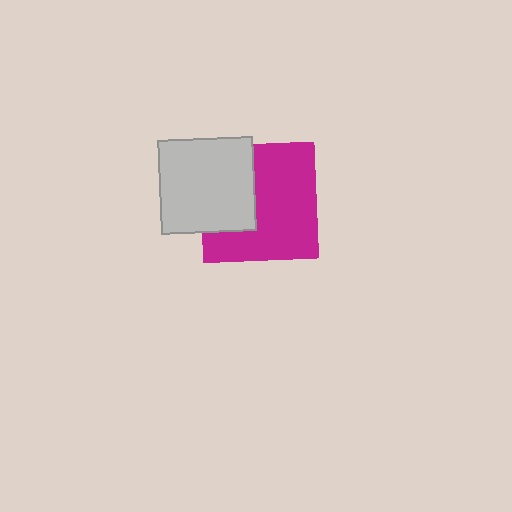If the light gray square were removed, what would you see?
You would see the complete magenta square.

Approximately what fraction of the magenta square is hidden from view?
Roughly 35% of the magenta square is hidden behind the light gray square.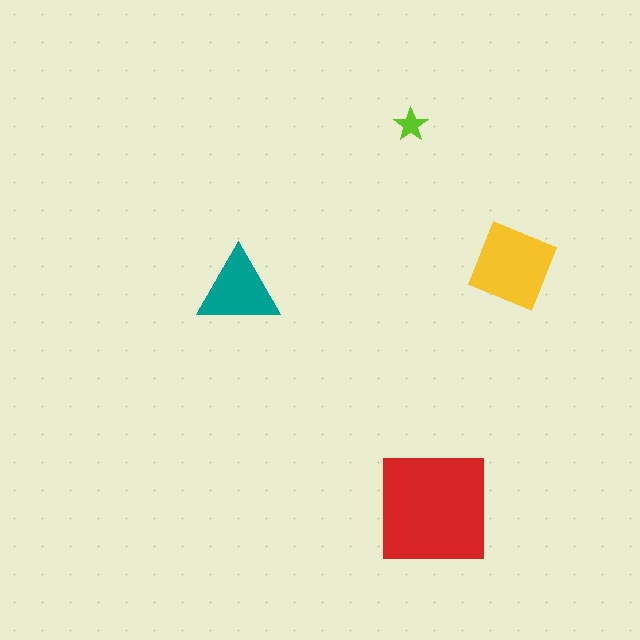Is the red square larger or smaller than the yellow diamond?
Larger.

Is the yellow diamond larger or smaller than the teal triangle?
Larger.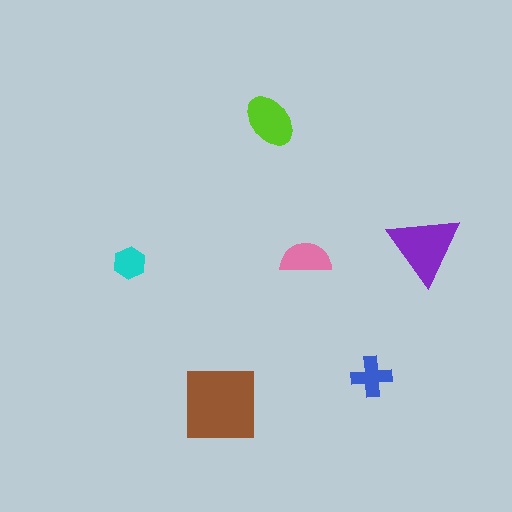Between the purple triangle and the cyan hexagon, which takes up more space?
The purple triangle.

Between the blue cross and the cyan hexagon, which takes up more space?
The blue cross.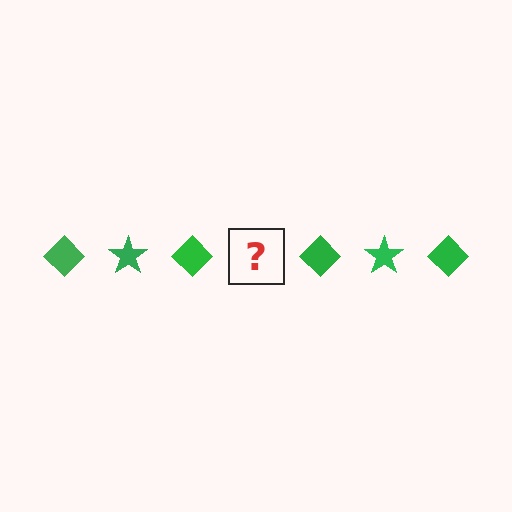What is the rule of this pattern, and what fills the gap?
The rule is that the pattern cycles through diamond, star shapes in green. The gap should be filled with a green star.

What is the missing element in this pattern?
The missing element is a green star.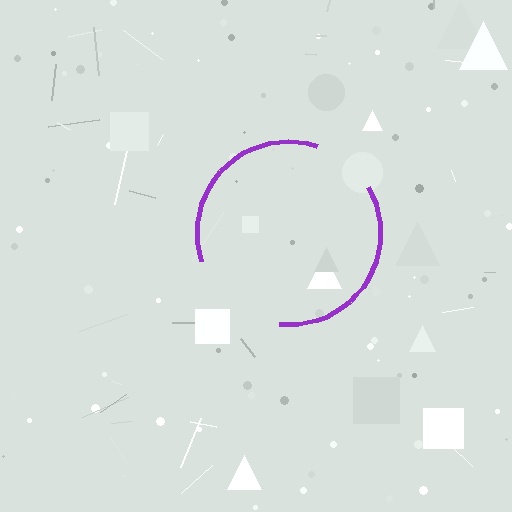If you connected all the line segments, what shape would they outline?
They would outline a circle.